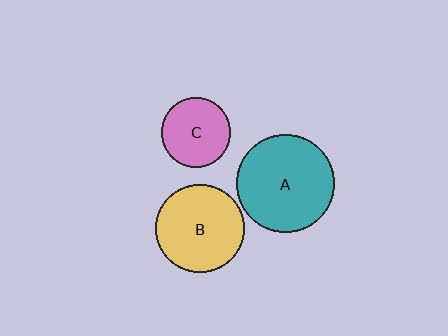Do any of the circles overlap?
No, none of the circles overlap.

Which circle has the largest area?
Circle A (teal).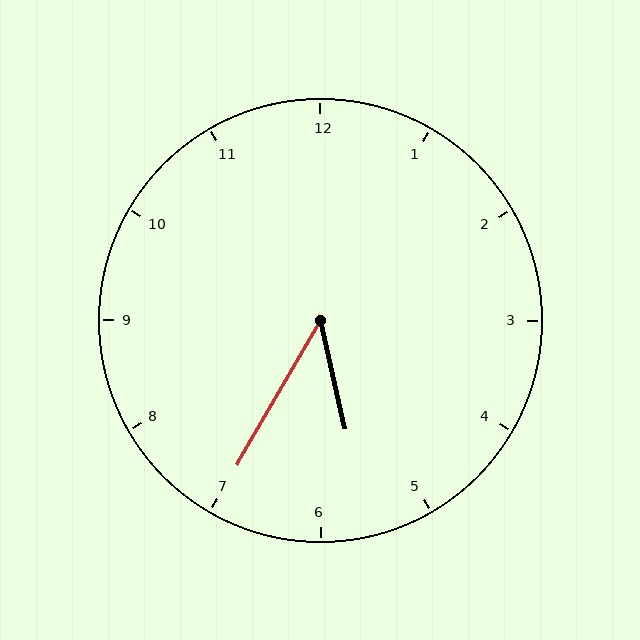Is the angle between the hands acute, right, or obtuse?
It is acute.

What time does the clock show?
5:35.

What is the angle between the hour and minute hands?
Approximately 42 degrees.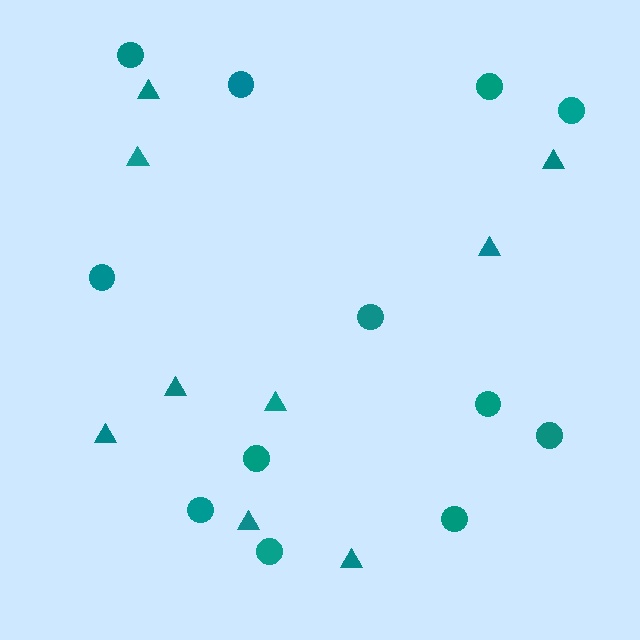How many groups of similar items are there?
There are 2 groups: one group of triangles (9) and one group of circles (12).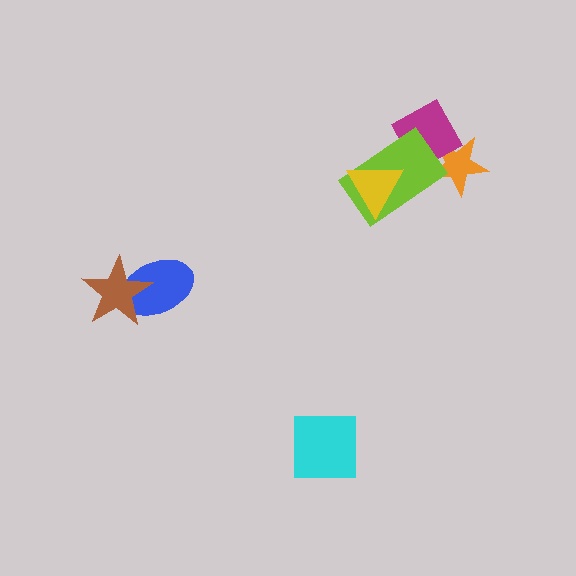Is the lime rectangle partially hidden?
Yes, it is partially covered by another shape.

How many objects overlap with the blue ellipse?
1 object overlaps with the blue ellipse.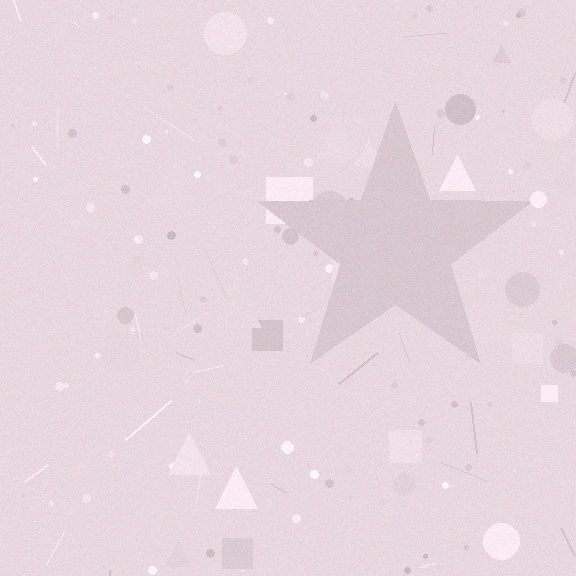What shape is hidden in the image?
A star is hidden in the image.